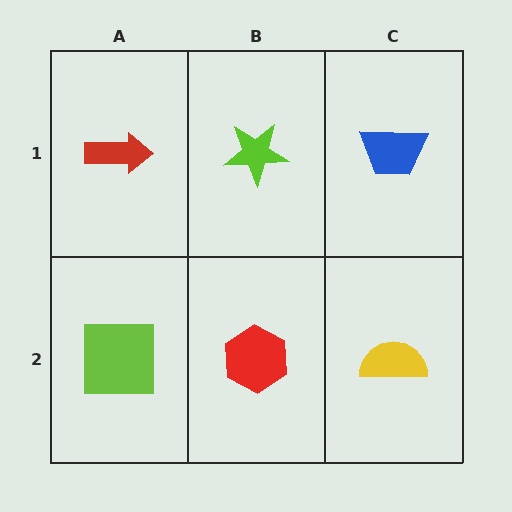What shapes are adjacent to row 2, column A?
A red arrow (row 1, column A), a red hexagon (row 2, column B).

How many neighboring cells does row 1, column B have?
3.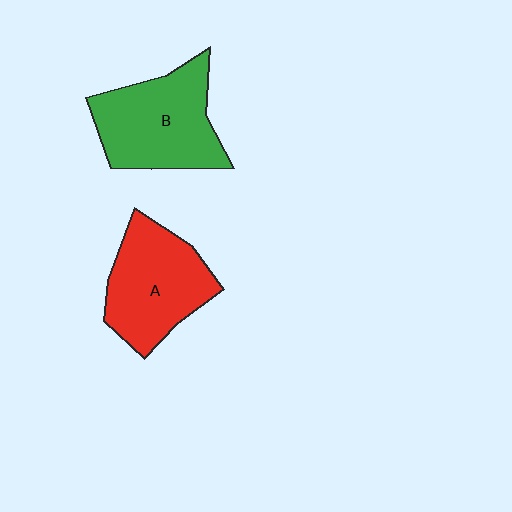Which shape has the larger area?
Shape B (green).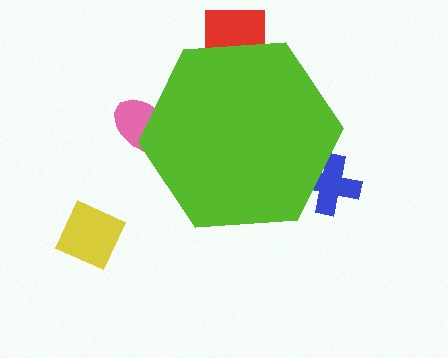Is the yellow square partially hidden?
No, the yellow square is fully visible.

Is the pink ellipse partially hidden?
Yes, the pink ellipse is partially hidden behind the lime hexagon.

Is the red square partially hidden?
Yes, the red square is partially hidden behind the lime hexagon.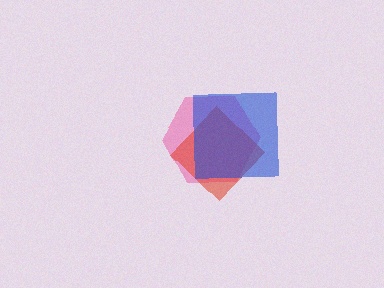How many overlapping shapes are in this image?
There are 3 overlapping shapes in the image.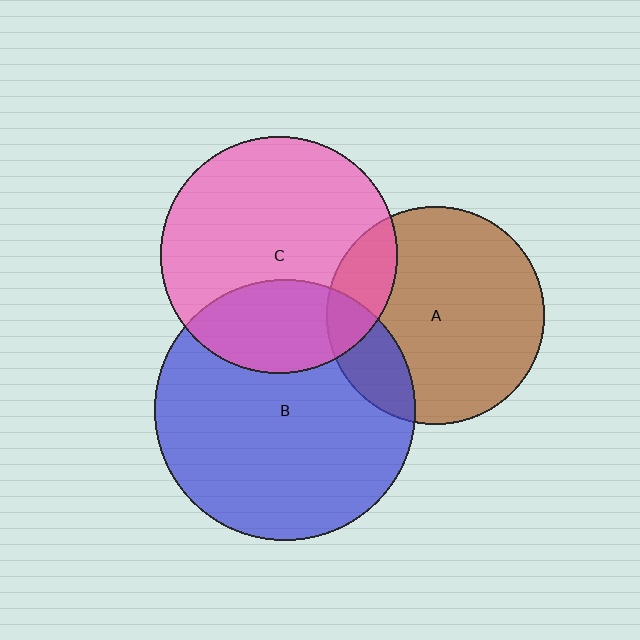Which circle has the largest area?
Circle B (blue).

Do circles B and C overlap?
Yes.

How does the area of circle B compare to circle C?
Approximately 1.2 times.